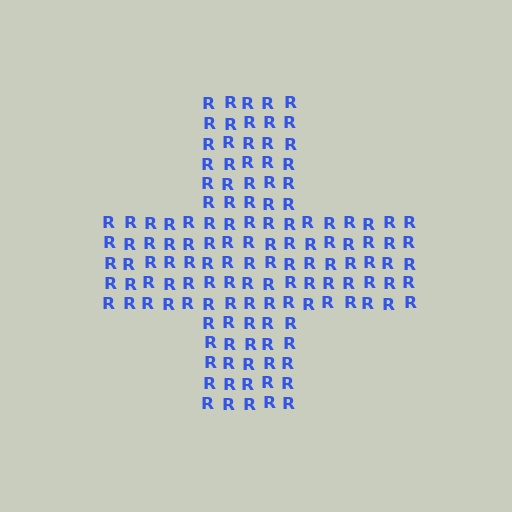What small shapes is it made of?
It is made of small letter R's.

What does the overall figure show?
The overall figure shows a cross.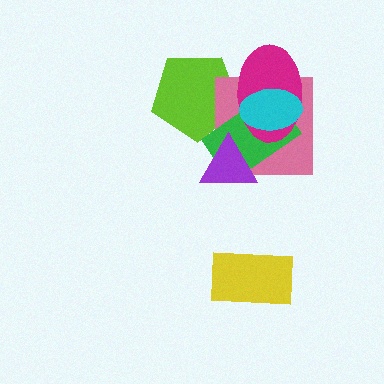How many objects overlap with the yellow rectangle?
0 objects overlap with the yellow rectangle.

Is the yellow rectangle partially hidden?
No, no other shape covers it.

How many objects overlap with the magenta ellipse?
4 objects overlap with the magenta ellipse.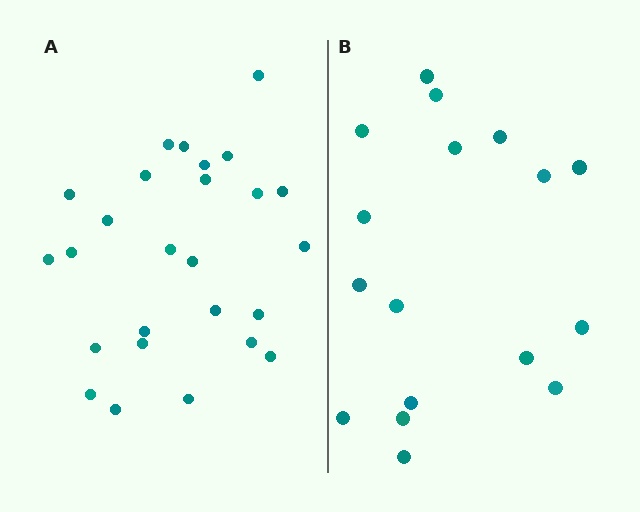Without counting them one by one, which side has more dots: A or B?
Region A (the left region) has more dots.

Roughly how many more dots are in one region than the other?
Region A has roughly 8 or so more dots than region B.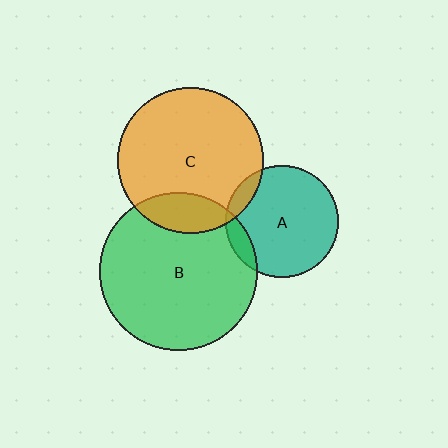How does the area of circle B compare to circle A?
Approximately 2.0 times.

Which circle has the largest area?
Circle B (green).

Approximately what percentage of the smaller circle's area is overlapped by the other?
Approximately 10%.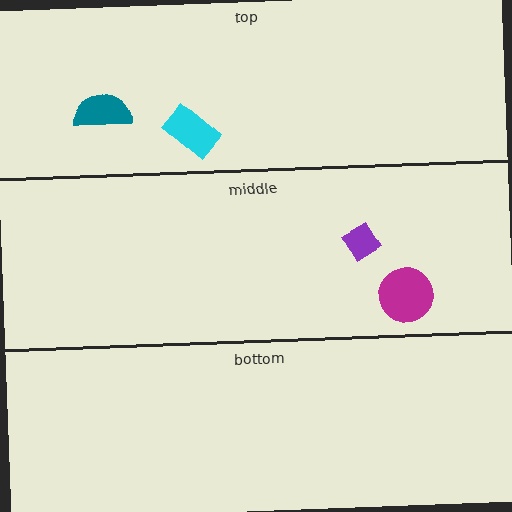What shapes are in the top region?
The cyan rectangle, the teal semicircle.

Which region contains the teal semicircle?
The top region.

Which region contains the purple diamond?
The middle region.